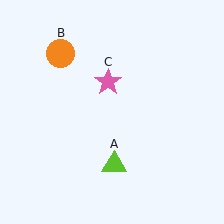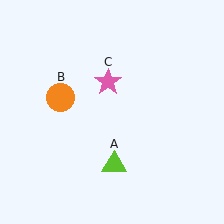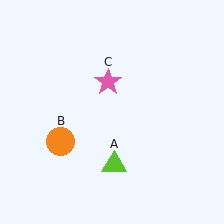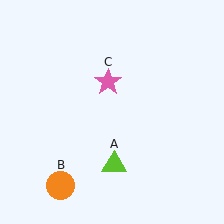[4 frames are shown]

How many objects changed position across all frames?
1 object changed position: orange circle (object B).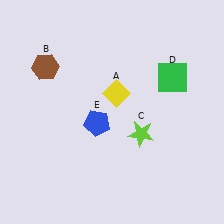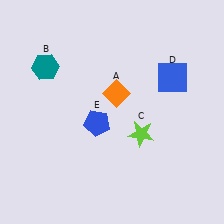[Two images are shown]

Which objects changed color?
A changed from yellow to orange. B changed from brown to teal. D changed from green to blue.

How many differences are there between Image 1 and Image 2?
There are 3 differences between the two images.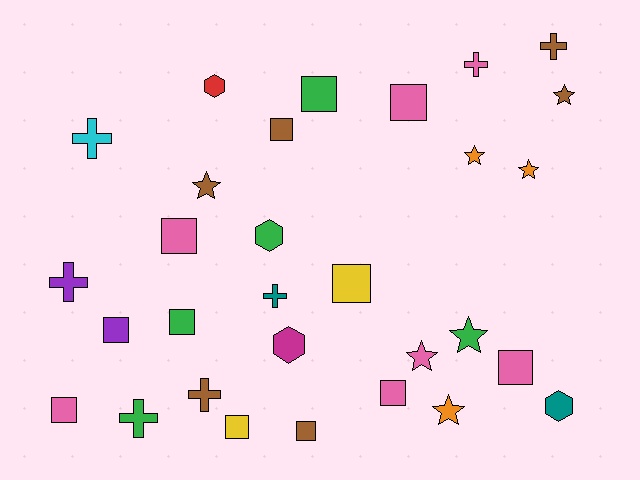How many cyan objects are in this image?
There is 1 cyan object.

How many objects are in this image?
There are 30 objects.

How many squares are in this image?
There are 12 squares.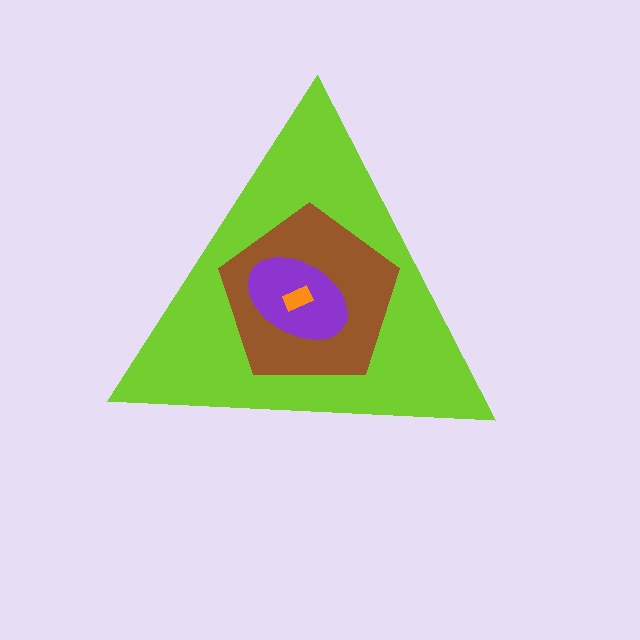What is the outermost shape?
The lime triangle.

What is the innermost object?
The orange rectangle.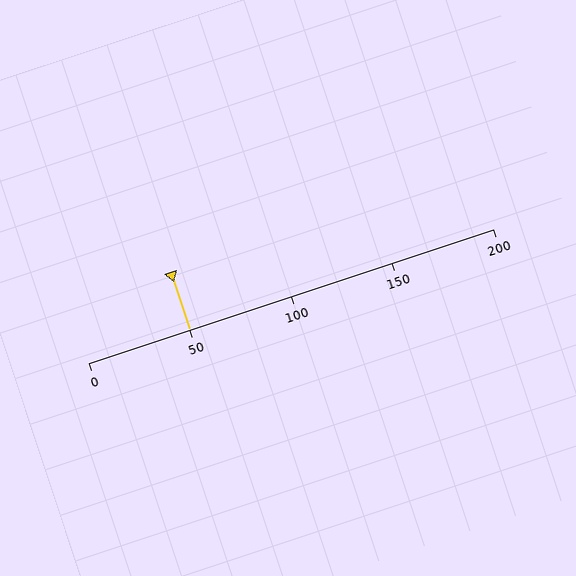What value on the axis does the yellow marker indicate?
The marker indicates approximately 50.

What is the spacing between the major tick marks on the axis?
The major ticks are spaced 50 apart.